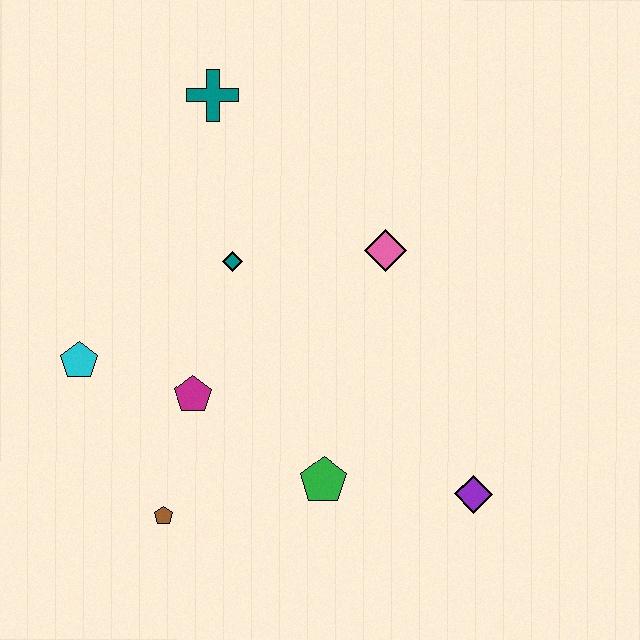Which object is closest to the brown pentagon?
The magenta pentagon is closest to the brown pentagon.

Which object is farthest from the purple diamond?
The teal cross is farthest from the purple diamond.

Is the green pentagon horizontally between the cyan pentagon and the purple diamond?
Yes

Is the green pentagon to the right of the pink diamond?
No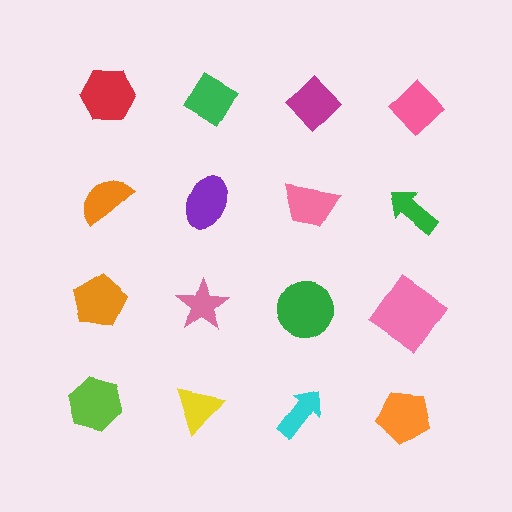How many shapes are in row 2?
4 shapes.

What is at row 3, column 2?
A pink star.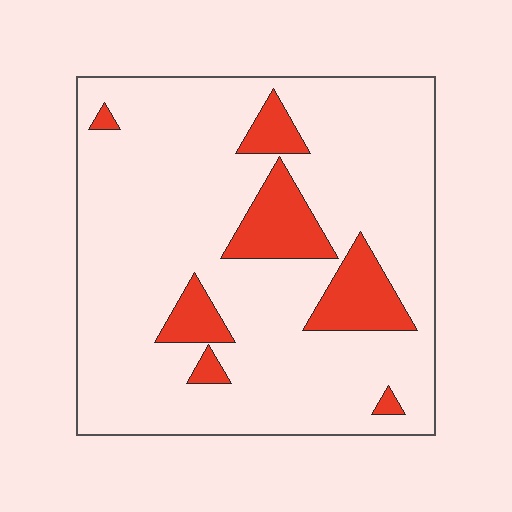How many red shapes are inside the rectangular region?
7.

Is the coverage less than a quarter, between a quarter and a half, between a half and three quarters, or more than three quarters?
Less than a quarter.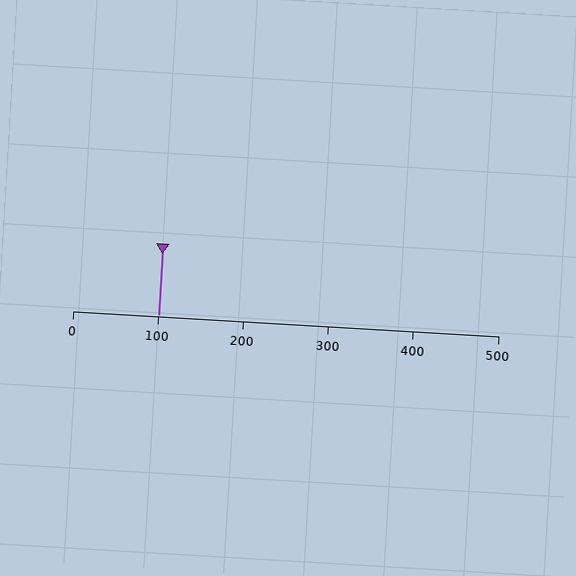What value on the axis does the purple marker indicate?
The marker indicates approximately 100.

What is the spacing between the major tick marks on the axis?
The major ticks are spaced 100 apart.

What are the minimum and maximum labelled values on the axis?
The axis runs from 0 to 500.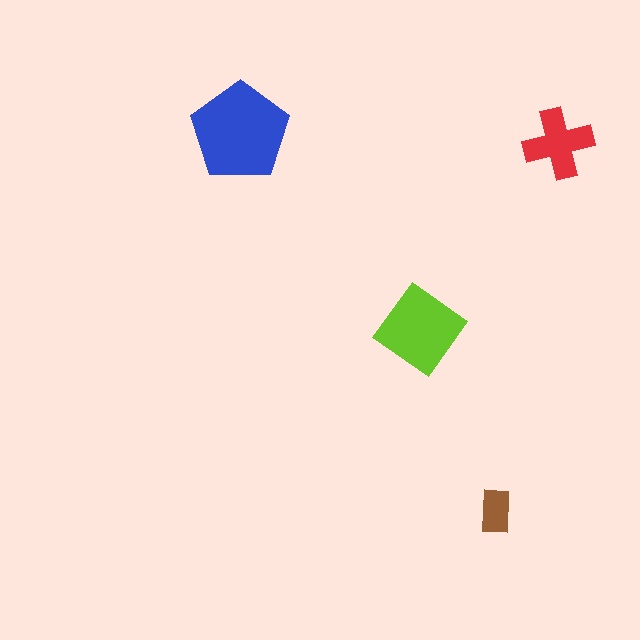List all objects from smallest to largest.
The brown rectangle, the red cross, the lime diamond, the blue pentagon.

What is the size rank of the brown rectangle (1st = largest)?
4th.